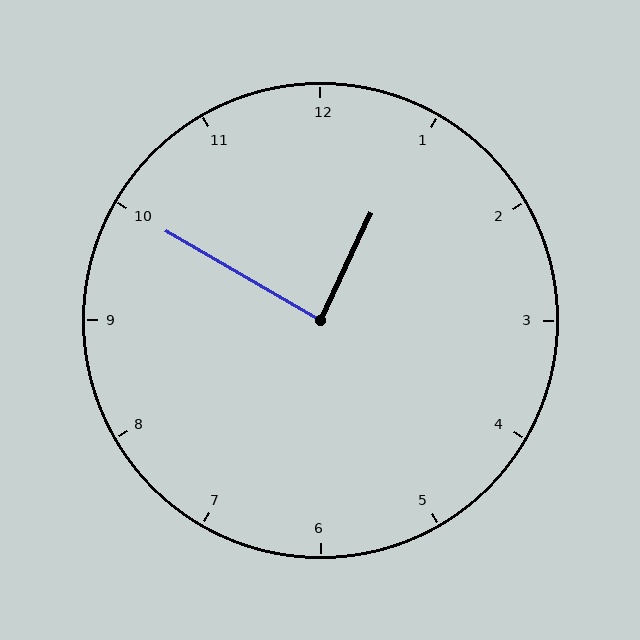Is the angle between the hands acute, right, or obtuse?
It is right.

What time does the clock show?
12:50.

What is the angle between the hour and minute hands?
Approximately 85 degrees.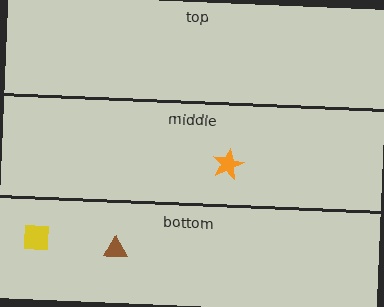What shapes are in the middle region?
The orange star.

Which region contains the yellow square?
The bottom region.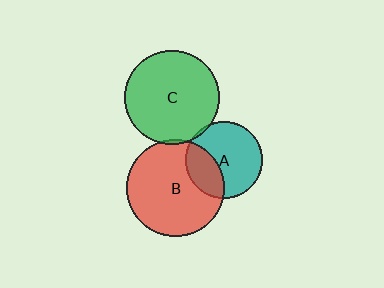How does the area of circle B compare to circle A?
Approximately 1.6 times.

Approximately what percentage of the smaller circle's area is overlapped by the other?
Approximately 30%.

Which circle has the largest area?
Circle B (red).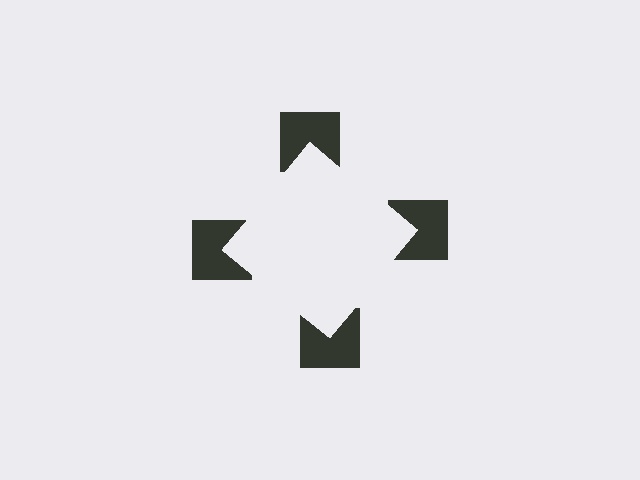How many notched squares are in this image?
There are 4 — one at each vertex of the illusory square.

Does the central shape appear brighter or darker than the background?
It typically appears slightly brighter than the background, even though no actual brightness change is drawn.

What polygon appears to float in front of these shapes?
An illusory square — its edges are inferred from the aligned wedge cuts in the notched squares, not physically drawn.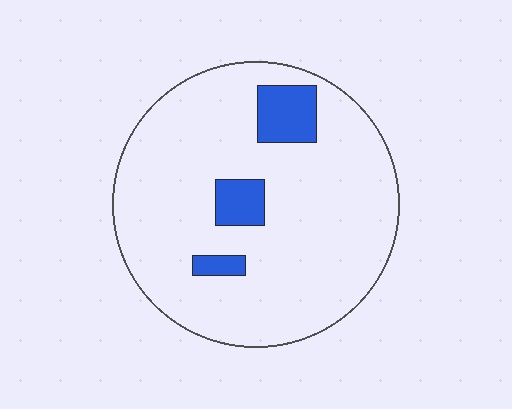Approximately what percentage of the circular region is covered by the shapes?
Approximately 10%.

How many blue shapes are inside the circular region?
3.